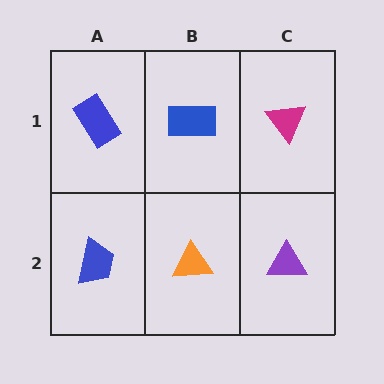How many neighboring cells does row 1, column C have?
2.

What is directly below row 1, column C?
A purple triangle.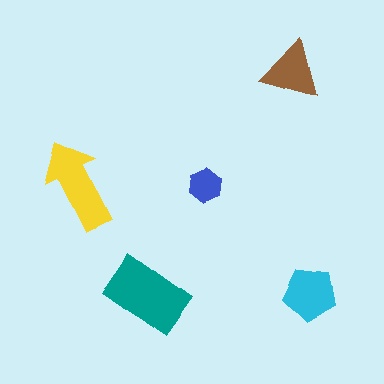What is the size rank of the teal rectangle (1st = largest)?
1st.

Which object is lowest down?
The cyan pentagon is bottommost.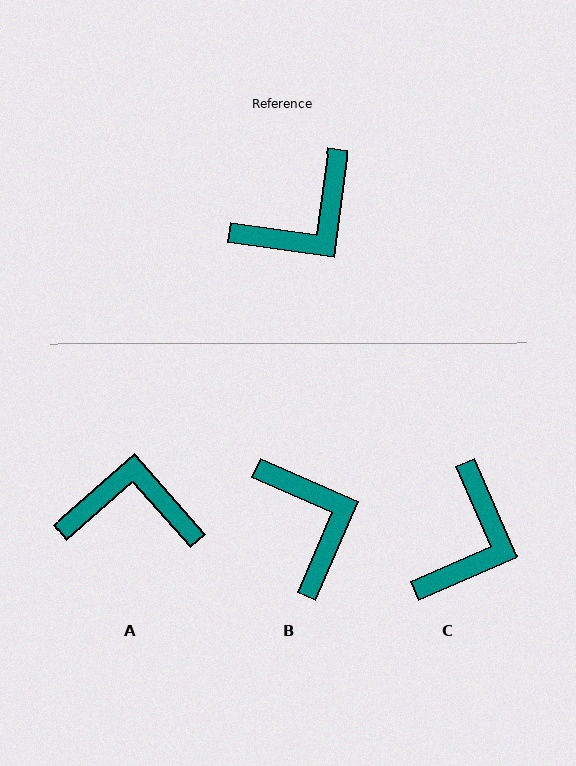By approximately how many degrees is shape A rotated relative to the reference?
Approximately 139 degrees counter-clockwise.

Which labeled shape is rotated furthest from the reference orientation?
A, about 139 degrees away.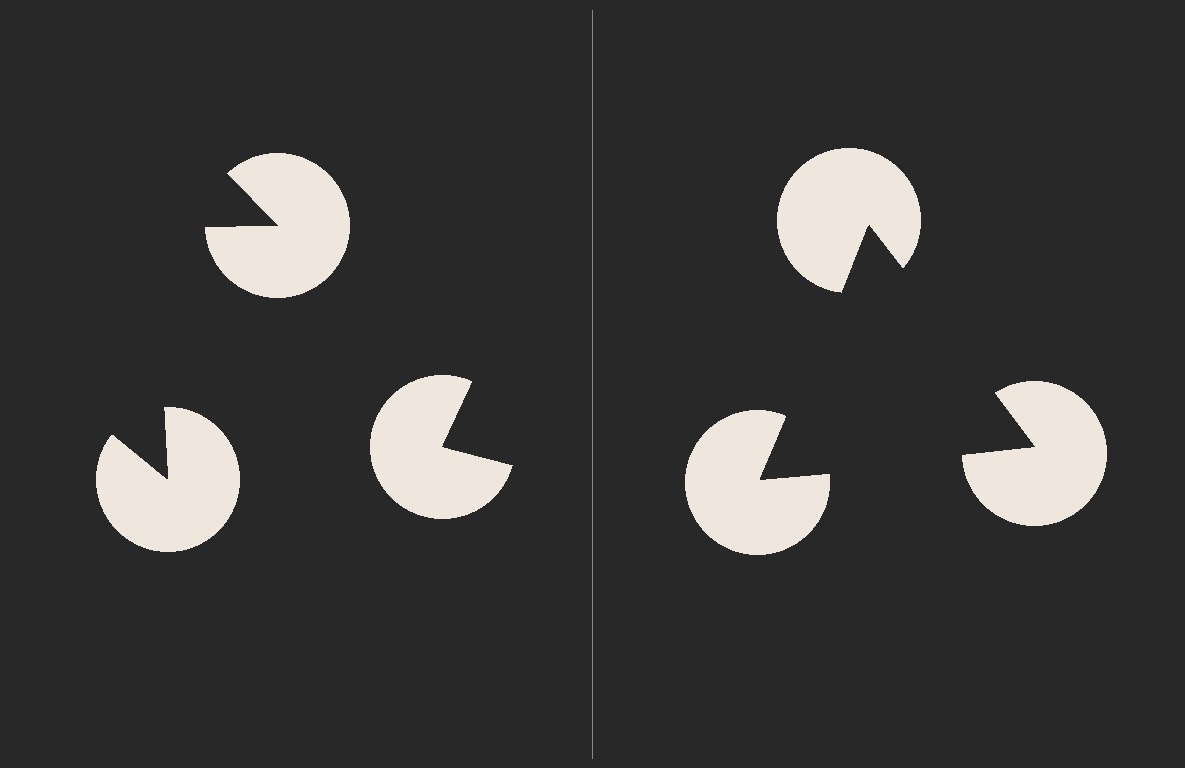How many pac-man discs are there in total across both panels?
6 — 3 on each side.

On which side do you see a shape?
An illusory triangle appears on the right side. On the left side the wedge cuts are rotated, so no coherent shape forms.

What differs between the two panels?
The pac-man discs are positioned identically on both sides; only the wedge orientations differ. On the right they align to a triangle; on the left they are misaligned.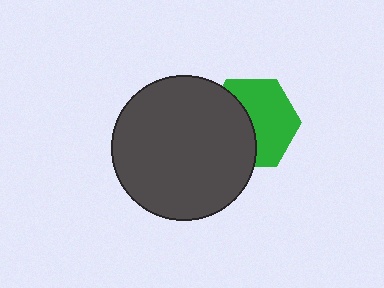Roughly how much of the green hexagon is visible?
About half of it is visible (roughly 56%).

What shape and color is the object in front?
The object in front is a dark gray circle.